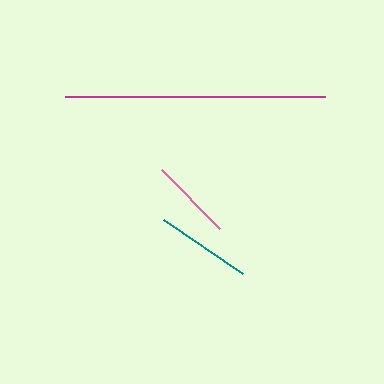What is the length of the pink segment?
The pink segment is approximately 83 pixels long.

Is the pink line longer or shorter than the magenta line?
The magenta line is longer than the pink line.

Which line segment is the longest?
The magenta line is the longest at approximately 260 pixels.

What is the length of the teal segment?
The teal segment is approximately 96 pixels long.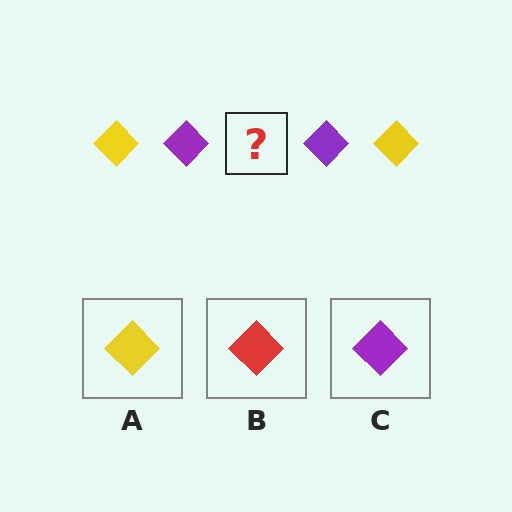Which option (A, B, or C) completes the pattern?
A.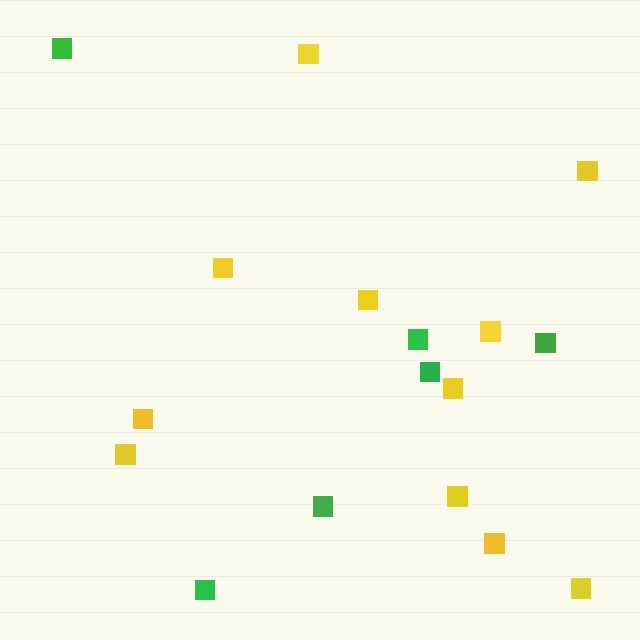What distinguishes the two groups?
There are 2 groups: one group of yellow squares (11) and one group of green squares (6).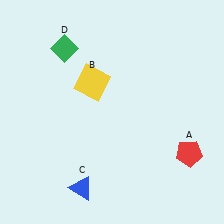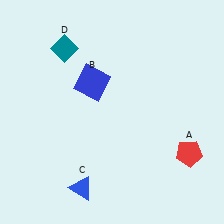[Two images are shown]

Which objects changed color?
B changed from yellow to blue. D changed from green to teal.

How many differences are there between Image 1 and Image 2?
There are 2 differences between the two images.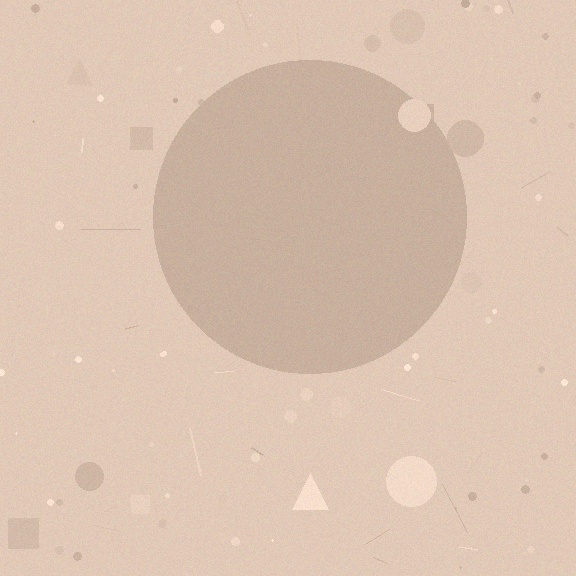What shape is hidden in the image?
A circle is hidden in the image.